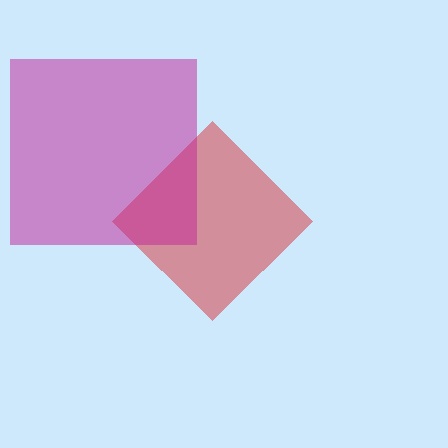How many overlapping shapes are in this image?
There are 2 overlapping shapes in the image.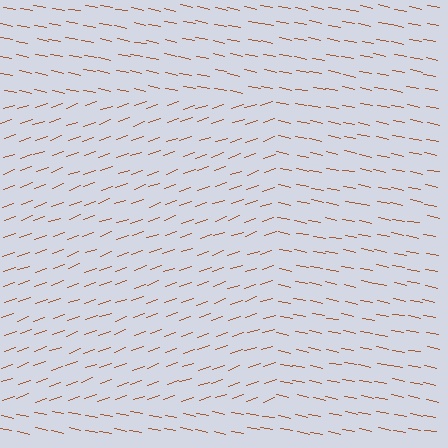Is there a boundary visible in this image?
Yes, there is a texture boundary formed by a change in line orientation.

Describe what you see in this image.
The image is filled with small brown line segments. A rectangle region in the image has lines oriented differently from the surrounding lines, creating a visible texture boundary.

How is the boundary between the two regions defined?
The boundary is defined purely by a change in line orientation (approximately 30 degrees difference). All lines are the same color and thickness.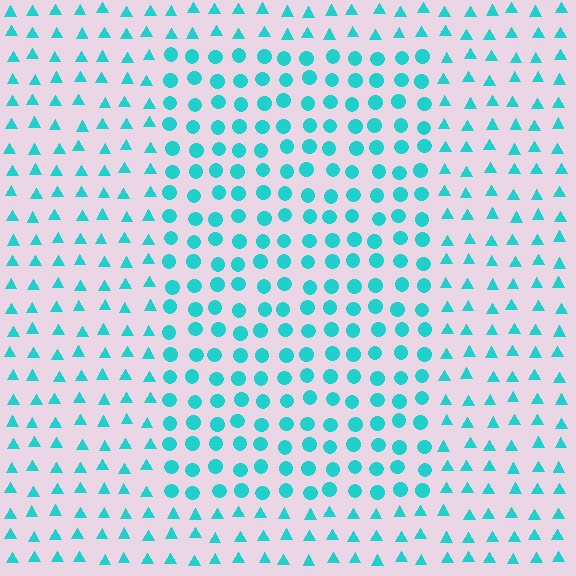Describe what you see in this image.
The image is filled with small cyan elements arranged in a uniform grid. A rectangle-shaped region contains circles, while the surrounding area contains triangles. The boundary is defined purely by the change in element shape.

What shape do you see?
I see a rectangle.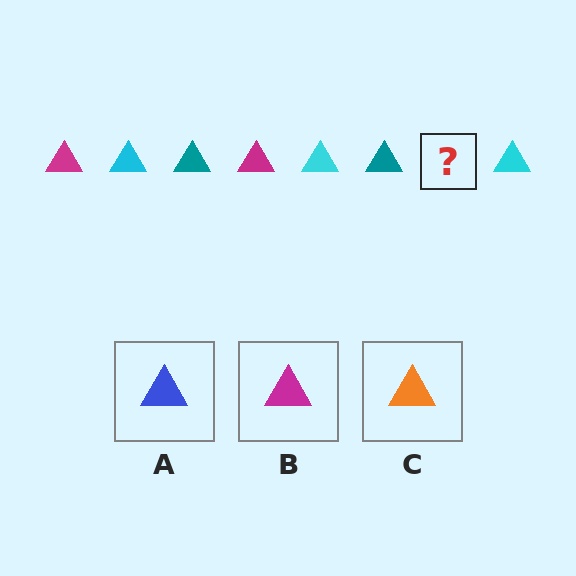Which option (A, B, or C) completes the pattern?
B.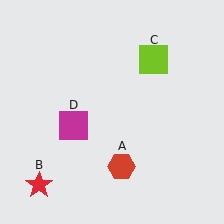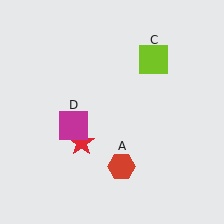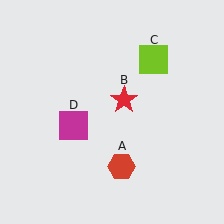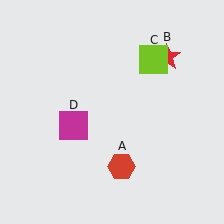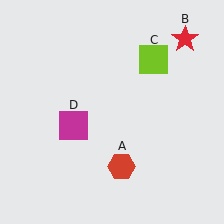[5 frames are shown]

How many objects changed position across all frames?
1 object changed position: red star (object B).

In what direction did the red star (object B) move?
The red star (object B) moved up and to the right.